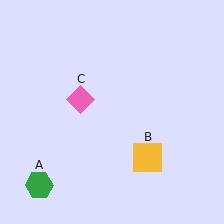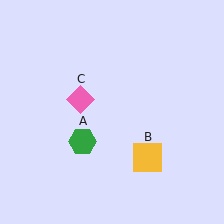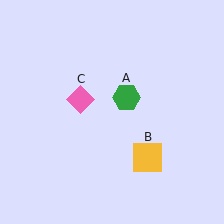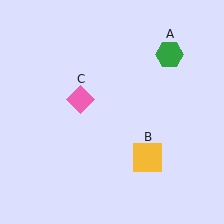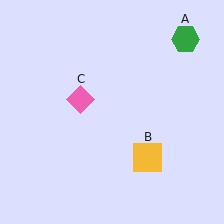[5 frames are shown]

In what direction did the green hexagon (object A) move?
The green hexagon (object A) moved up and to the right.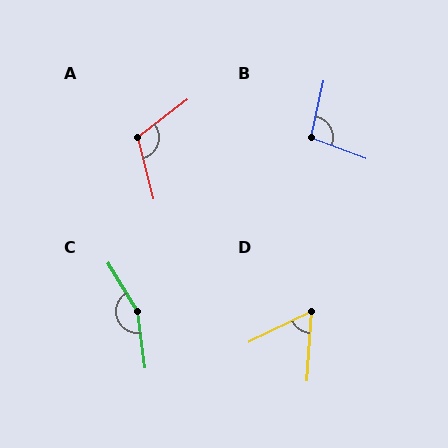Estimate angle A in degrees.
Approximately 113 degrees.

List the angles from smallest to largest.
D (60°), B (98°), A (113°), C (156°).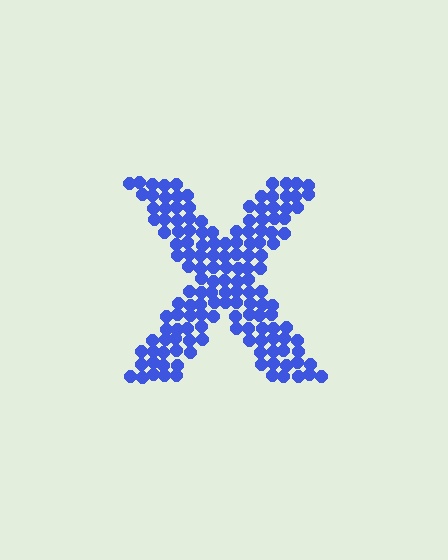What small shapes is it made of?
It is made of small circles.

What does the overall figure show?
The overall figure shows the letter X.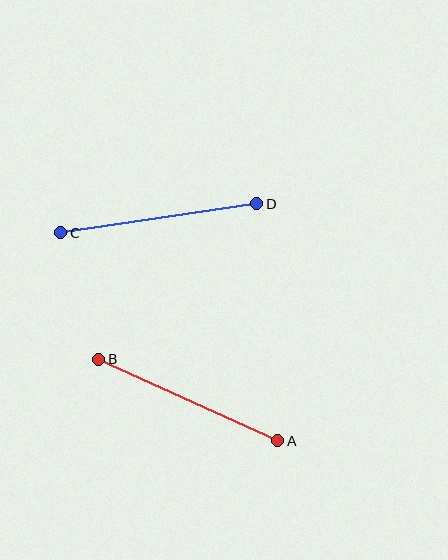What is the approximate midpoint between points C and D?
The midpoint is at approximately (159, 218) pixels.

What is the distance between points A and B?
The distance is approximately 197 pixels.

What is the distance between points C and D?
The distance is approximately 198 pixels.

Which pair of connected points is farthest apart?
Points C and D are farthest apart.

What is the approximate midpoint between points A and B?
The midpoint is at approximately (188, 400) pixels.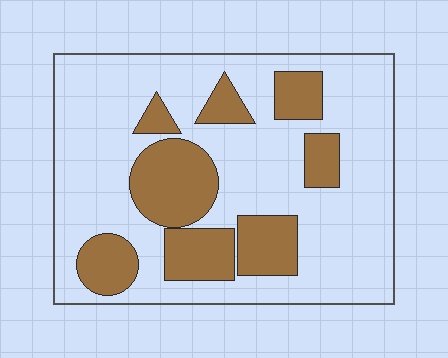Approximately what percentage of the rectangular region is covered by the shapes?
Approximately 30%.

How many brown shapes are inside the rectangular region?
8.